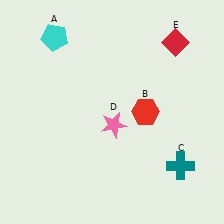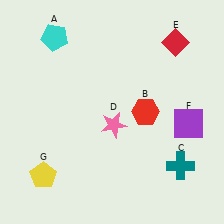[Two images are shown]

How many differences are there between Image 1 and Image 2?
There are 2 differences between the two images.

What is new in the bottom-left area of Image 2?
A yellow pentagon (G) was added in the bottom-left area of Image 2.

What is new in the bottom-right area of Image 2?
A purple square (F) was added in the bottom-right area of Image 2.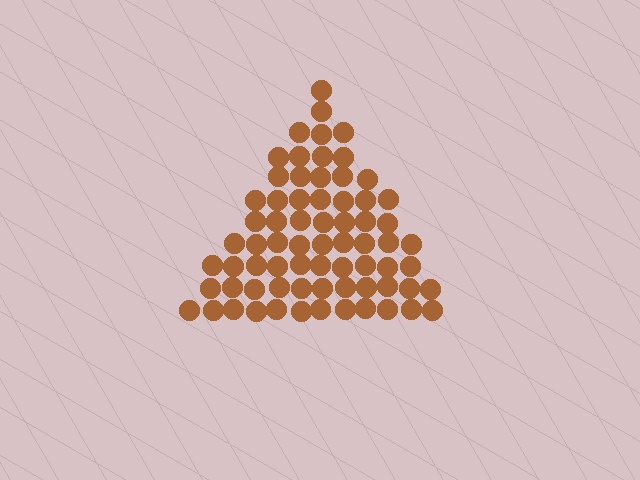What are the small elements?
The small elements are circles.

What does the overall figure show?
The overall figure shows a triangle.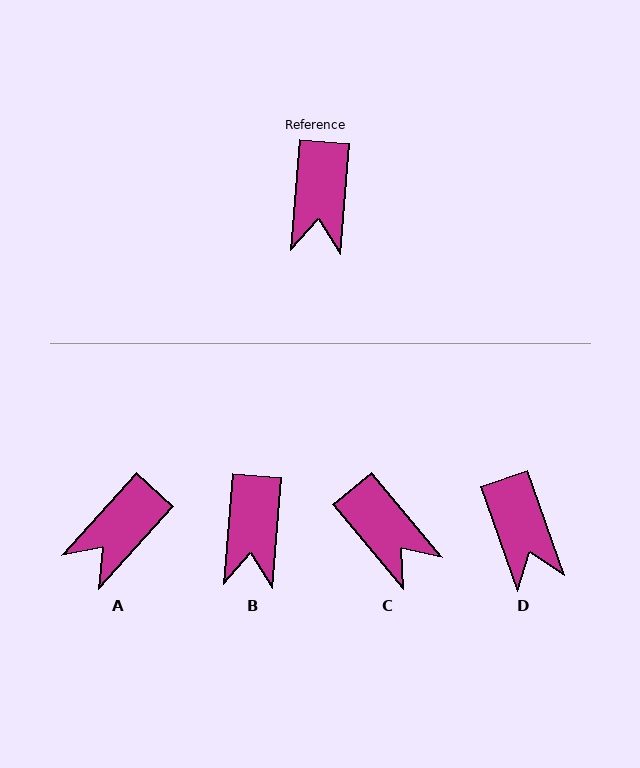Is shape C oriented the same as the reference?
No, it is off by about 45 degrees.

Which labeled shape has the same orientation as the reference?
B.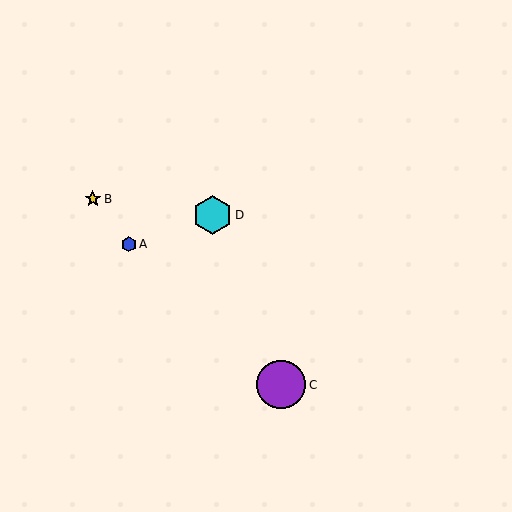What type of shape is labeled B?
Shape B is a yellow star.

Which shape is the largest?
The purple circle (labeled C) is the largest.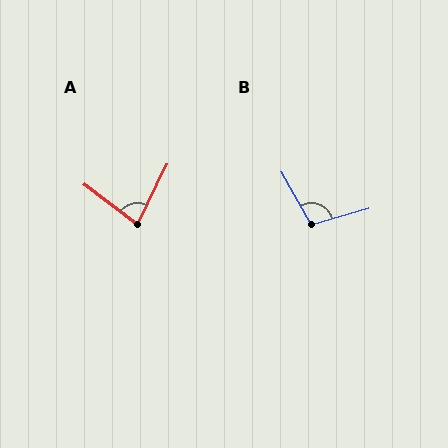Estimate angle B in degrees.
Approximately 104 degrees.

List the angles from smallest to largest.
A (78°), B (104°).